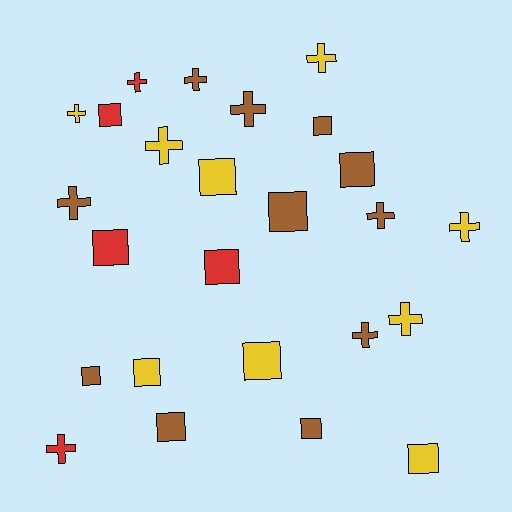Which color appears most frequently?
Brown, with 11 objects.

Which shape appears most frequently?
Square, with 13 objects.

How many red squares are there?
There are 3 red squares.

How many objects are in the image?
There are 25 objects.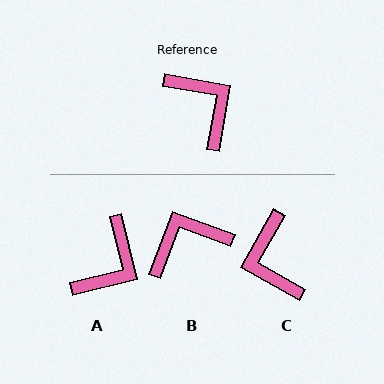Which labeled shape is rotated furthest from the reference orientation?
C, about 161 degrees away.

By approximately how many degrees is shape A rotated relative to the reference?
Approximately 66 degrees clockwise.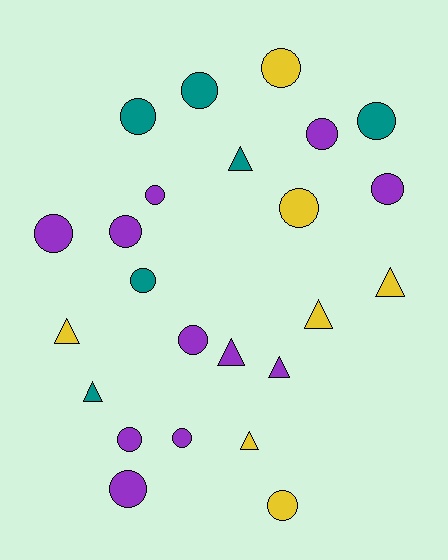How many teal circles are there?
There are 4 teal circles.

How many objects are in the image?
There are 24 objects.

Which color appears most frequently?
Purple, with 11 objects.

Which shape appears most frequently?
Circle, with 16 objects.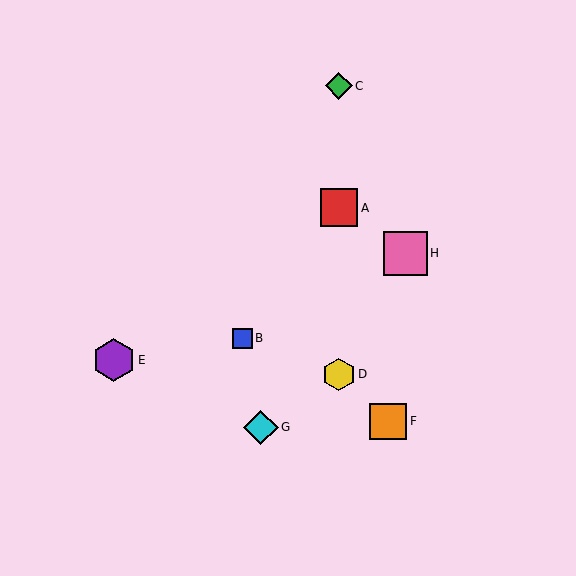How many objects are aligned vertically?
3 objects (A, C, D) are aligned vertically.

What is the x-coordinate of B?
Object B is at x≈242.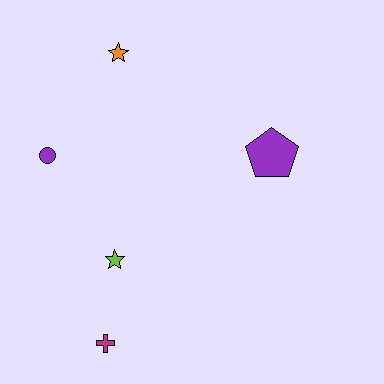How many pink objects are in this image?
There are no pink objects.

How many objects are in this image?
There are 5 objects.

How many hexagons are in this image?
There are no hexagons.